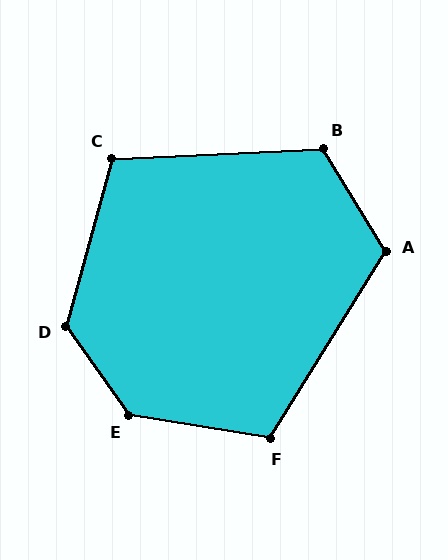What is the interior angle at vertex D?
Approximately 129 degrees (obtuse).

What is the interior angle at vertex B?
Approximately 119 degrees (obtuse).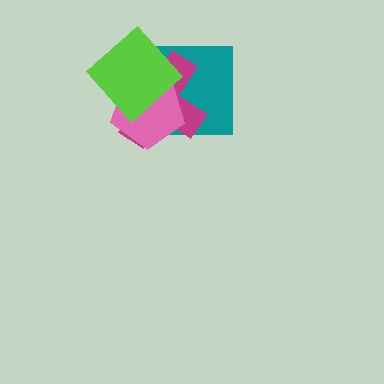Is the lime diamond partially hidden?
No, no other shape covers it.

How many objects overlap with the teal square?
3 objects overlap with the teal square.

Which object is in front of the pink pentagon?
The lime diamond is in front of the pink pentagon.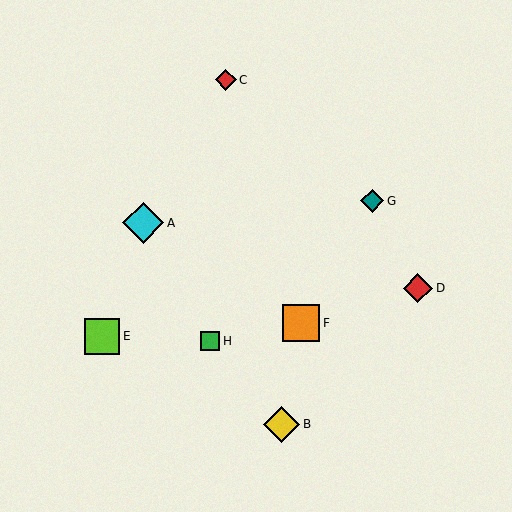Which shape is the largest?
The cyan diamond (labeled A) is the largest.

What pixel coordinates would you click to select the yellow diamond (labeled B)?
Click at (282, 424) to select the yellow diamond B.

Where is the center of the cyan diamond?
The center of the cyan diamond is at (143, 223).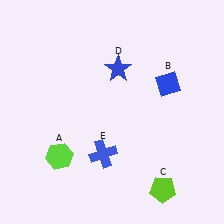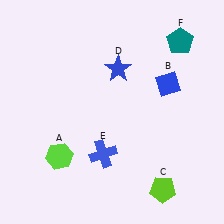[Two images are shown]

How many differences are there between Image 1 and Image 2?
There is 1 difference between the two images.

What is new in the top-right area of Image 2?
A teal pentagon (F) was added in the top-right area of Image 2.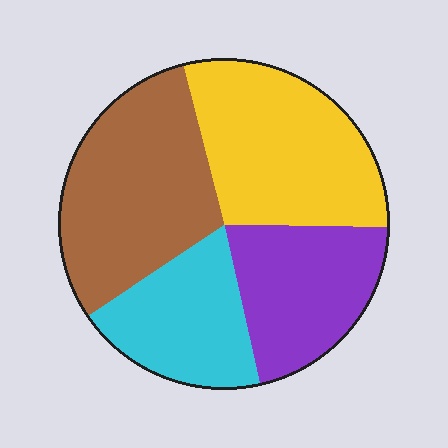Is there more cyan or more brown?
Brown.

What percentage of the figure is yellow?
Yellow covers around 30% of the figure.